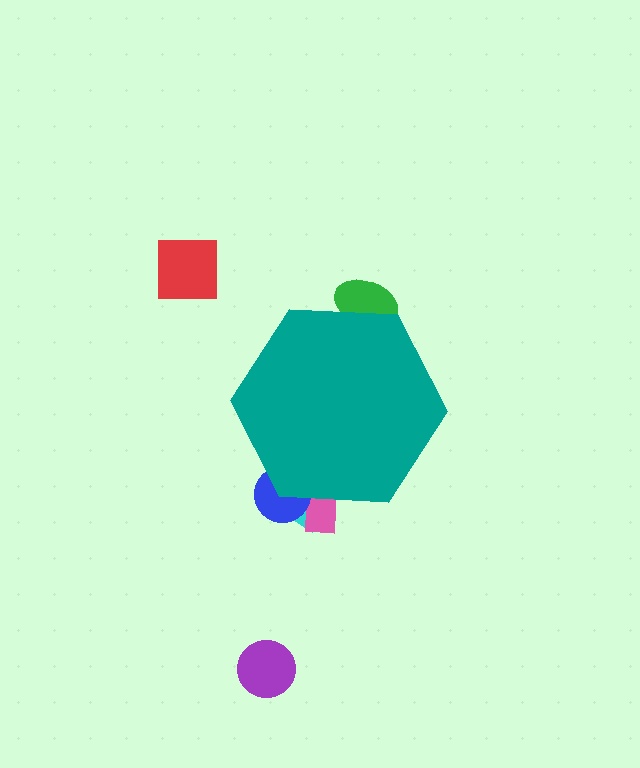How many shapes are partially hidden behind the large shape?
4 shapes are partially hidden.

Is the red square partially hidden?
No, the red square is fully visible.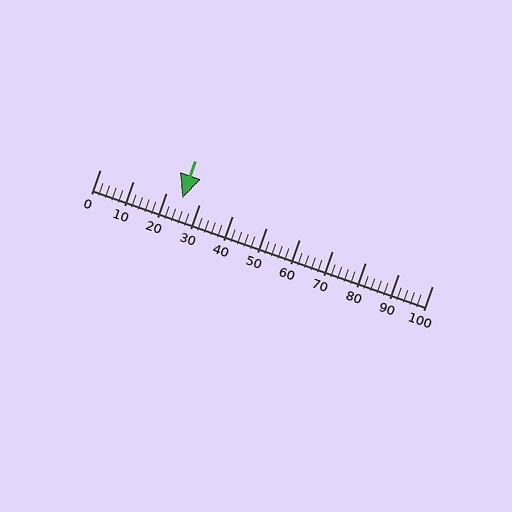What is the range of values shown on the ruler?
The ruler shows values from 0 to 100.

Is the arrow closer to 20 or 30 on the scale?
The arrow is closer to 20.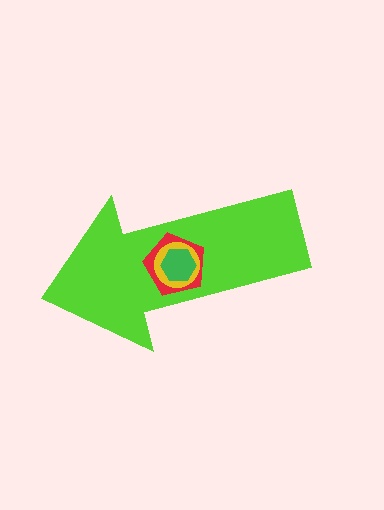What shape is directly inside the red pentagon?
The yellow circle.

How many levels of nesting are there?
4.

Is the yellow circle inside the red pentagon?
Yes.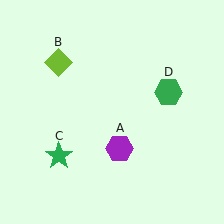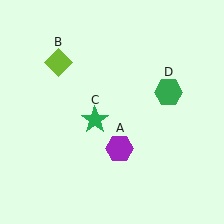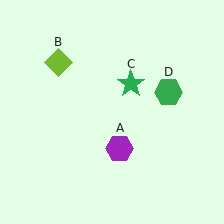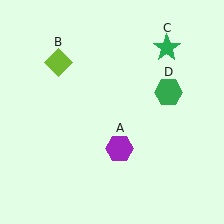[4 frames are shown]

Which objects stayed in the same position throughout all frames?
Purple hexagon (object A) and lime diamond (object B) and green hexagon (object D) remained stationary.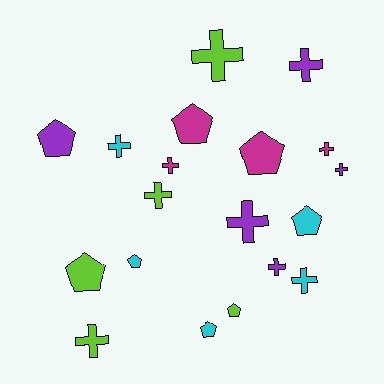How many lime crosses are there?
There are 3 lime crosses.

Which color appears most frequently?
Purple, with 5 objects.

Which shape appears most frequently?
Cross, with 11 objects.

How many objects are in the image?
There are 19 objects.